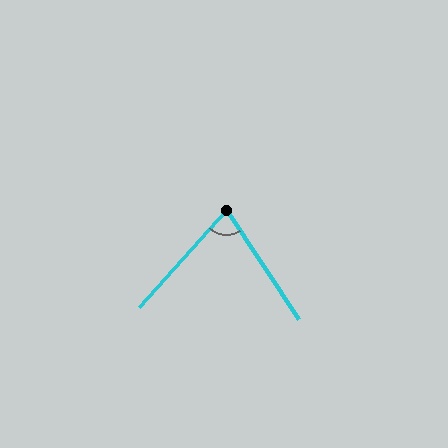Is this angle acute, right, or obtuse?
It is acute.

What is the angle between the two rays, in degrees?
Approximately 75 degrees.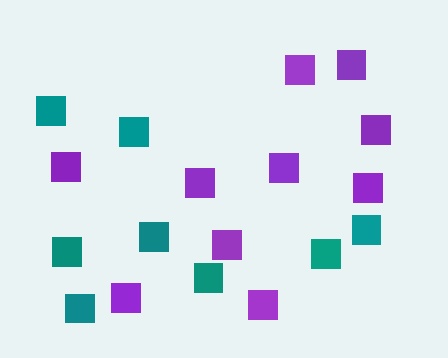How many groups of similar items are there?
There are 2 groups: one group of teal squares (8) and one group of purple squares (10).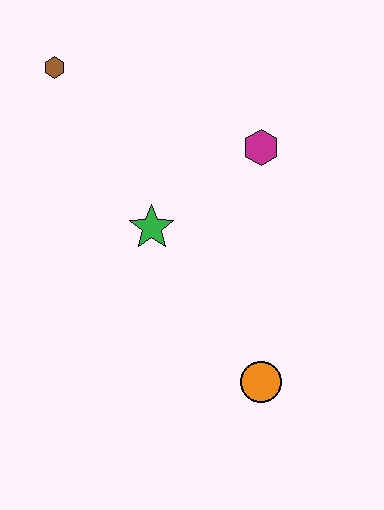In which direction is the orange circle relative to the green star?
The orange circle is below the green star.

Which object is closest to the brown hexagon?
The green star is closest to the brown hexagon.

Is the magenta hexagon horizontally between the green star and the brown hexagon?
No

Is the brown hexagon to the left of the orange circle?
Yes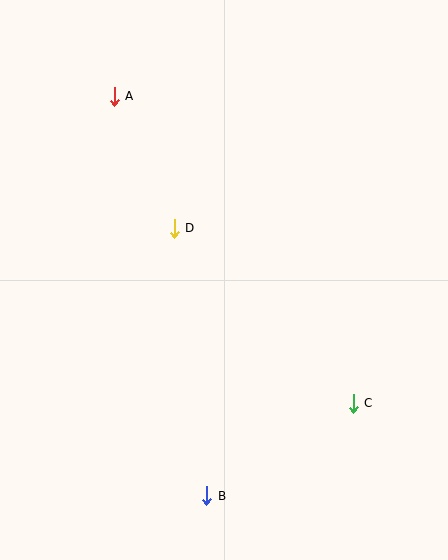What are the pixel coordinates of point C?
Point C is at (353, 403).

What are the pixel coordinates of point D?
Point D is at (174, 228).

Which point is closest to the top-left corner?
Point A is closest to the top-left corner.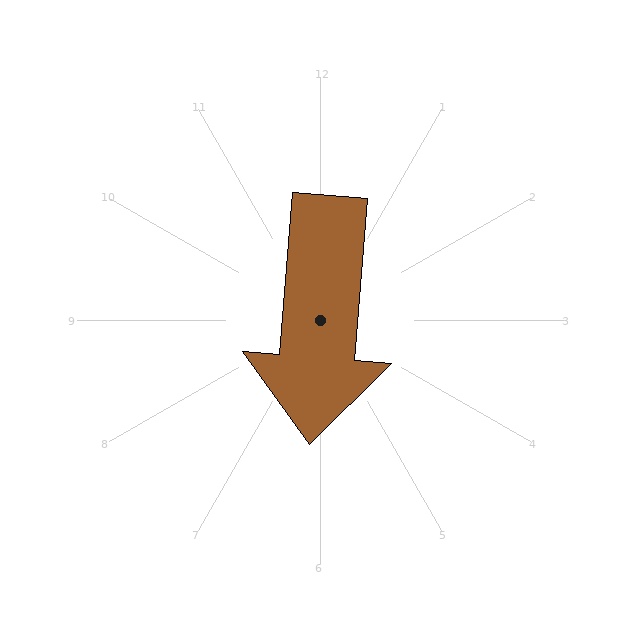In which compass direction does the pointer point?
South.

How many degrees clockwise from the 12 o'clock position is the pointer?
Approximately 185 degrees.